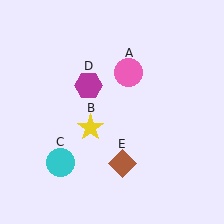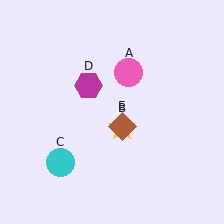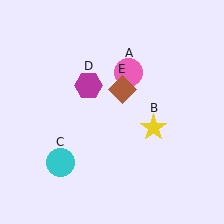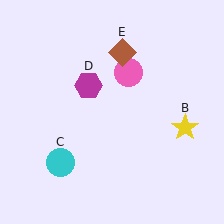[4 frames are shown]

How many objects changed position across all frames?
2 objects changed position: yellow star (object B), brown diamond (object E).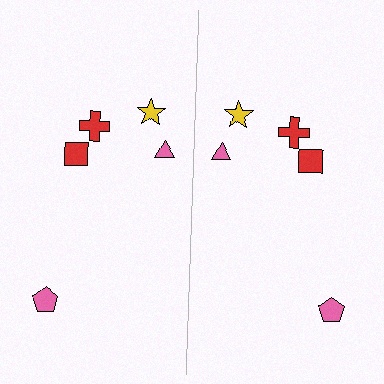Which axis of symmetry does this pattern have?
The pattern has a vertical axis of symmetry running through the center of the image.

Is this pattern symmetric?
Yes, this pattern has bilateral (reflection) symmetry.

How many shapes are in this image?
There are 10 shapes in this image.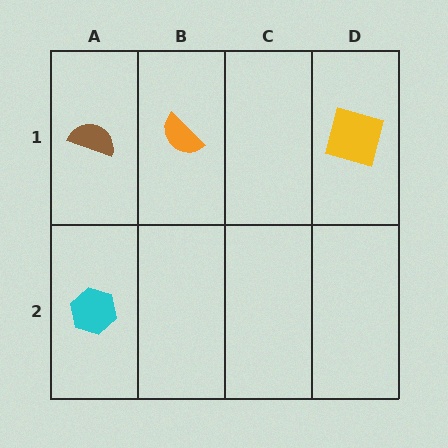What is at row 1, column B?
An orange semicircle.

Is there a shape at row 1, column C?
No, that cell is empty.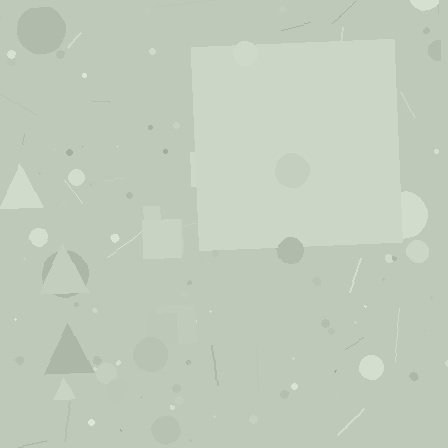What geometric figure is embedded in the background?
A square is embedded in the background.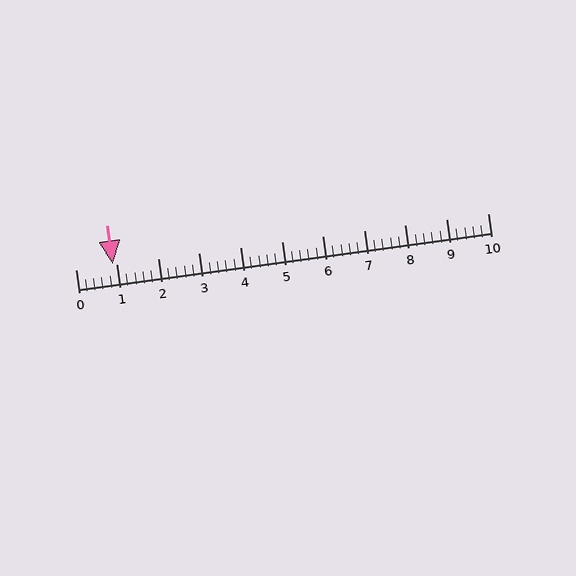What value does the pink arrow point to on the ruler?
The pink arrow points to approximately 0.9.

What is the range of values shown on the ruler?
The ruler shows values from 0 to 10.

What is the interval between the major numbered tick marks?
The major tick marks are spaced 1 units apart.